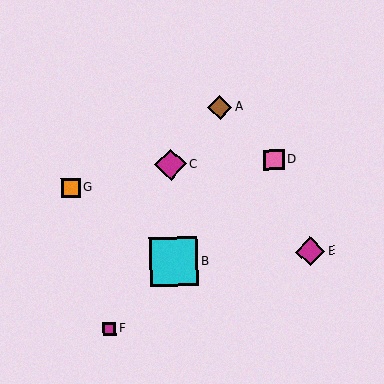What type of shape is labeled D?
Shape D is a pink square.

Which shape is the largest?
The cyan square (labeled B) is the largest.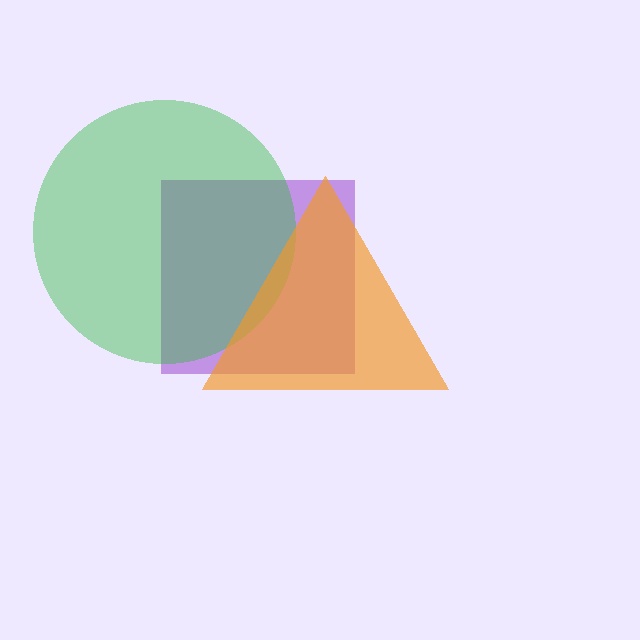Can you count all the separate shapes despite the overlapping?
Yes, there are 3 separate shapes.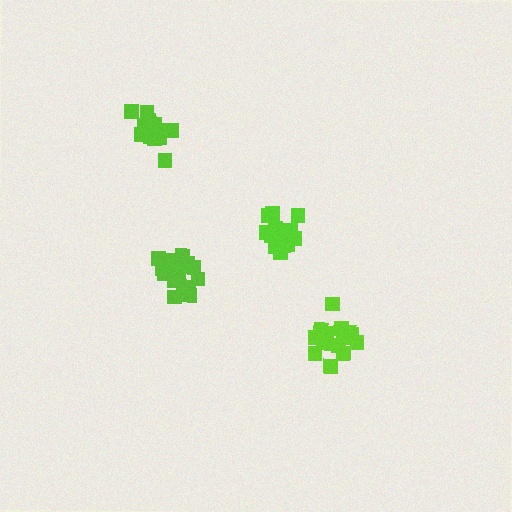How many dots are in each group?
Group 1: 21 dots, Group 2: 16 dots, Group 3: 17 dots, Group 4: 18 dots (72 total).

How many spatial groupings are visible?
There are 4 spatial groupings.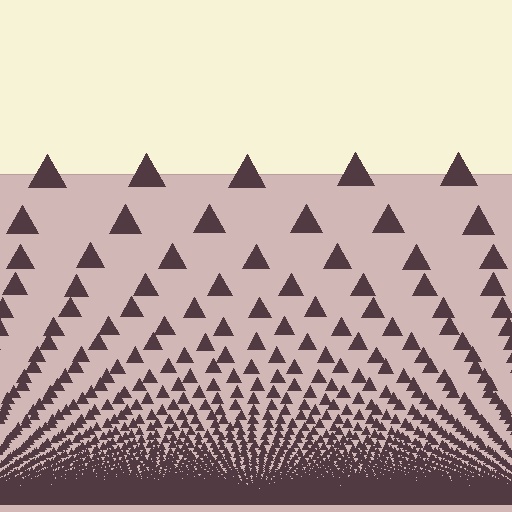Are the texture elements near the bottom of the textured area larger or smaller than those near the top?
Smaller. The gradient is inverted — elements near the bottom are smaller and denser.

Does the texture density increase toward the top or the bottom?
Density increases toward the bottom.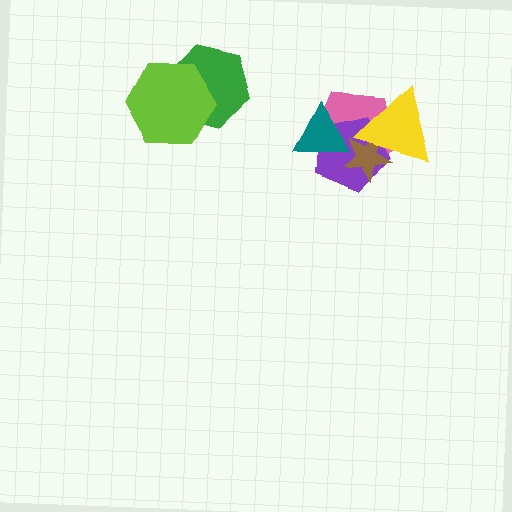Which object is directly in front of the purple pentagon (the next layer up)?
The teal triangle is directly in front of the purple pentagon.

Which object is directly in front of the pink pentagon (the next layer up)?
The purple pentagon is directly in front of the pink pentagon.